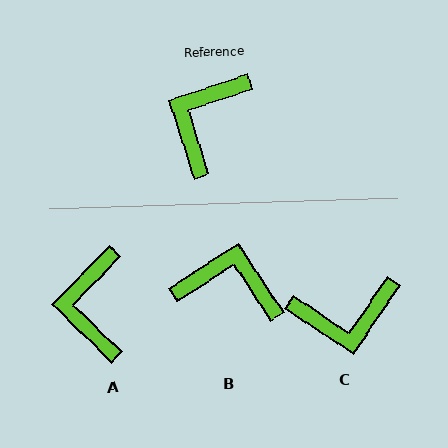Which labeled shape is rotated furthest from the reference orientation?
C, about 128 degrees away.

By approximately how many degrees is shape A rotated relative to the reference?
Approximately 28 degrees counter-clockwise.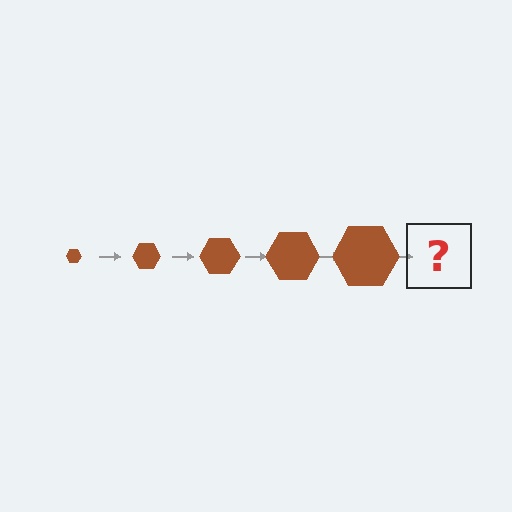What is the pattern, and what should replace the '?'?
The pattern is that the hexagon gets progressively larger each step. The '?' should be a brown hexagon, larger than the previous one.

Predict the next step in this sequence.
The next step is a brown hexagon, larger than the previous one.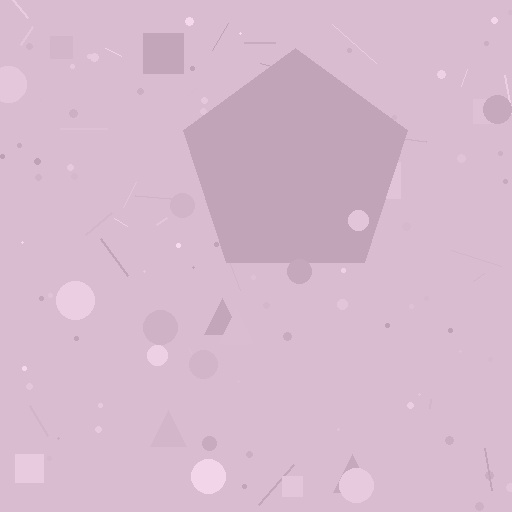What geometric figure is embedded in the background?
A pentagon is embedded in the background.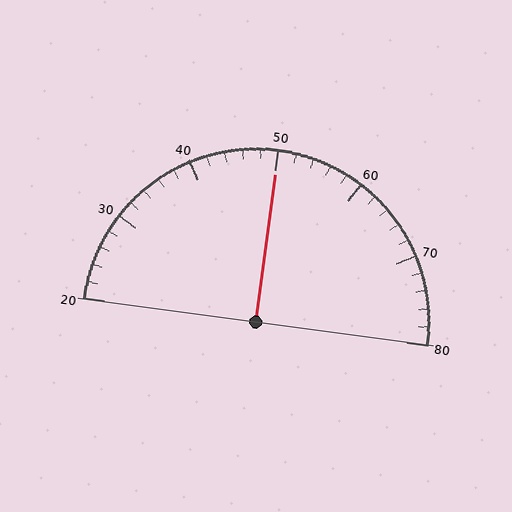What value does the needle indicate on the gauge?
The needle indicates approximately 50.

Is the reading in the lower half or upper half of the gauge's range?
The reading is in the upper half of the range (20 to 80).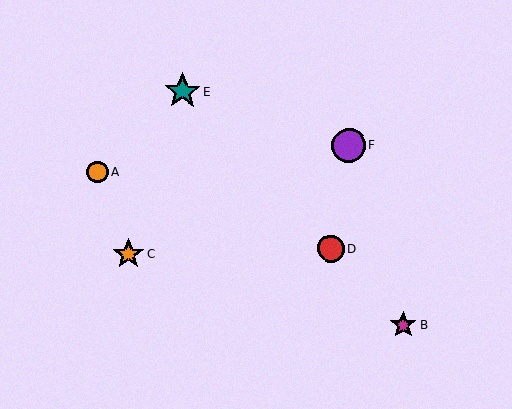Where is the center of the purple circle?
The center of the purple circle is at (349, 145).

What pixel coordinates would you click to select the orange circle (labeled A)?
Click at (98, 172) to select the orange circle A.